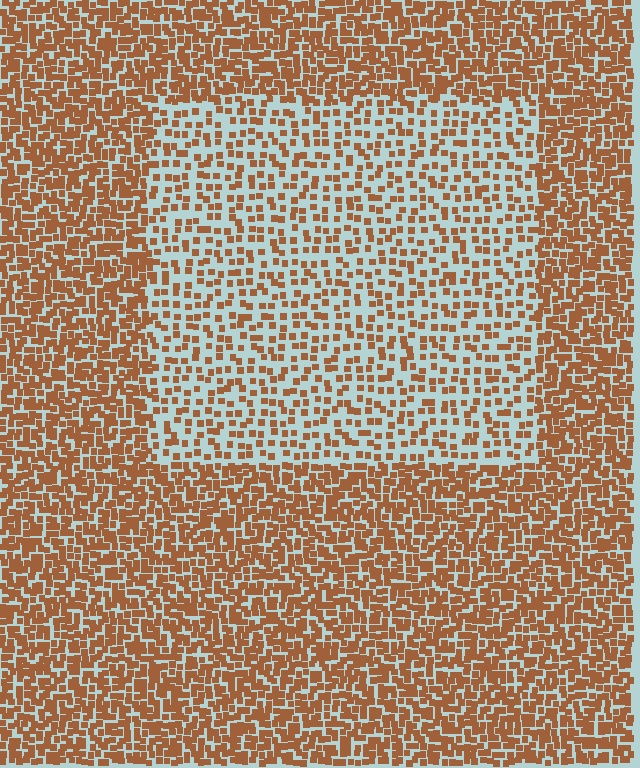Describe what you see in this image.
The image contains small brown elements arranged at two different densities. A rectangle-shaped region is visible where the elements are less densely packed than the surrounding area.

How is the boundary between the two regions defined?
The boundary is defined by a change in element density (approximately 2.1x ratio). All elements are the same color, size, and shape.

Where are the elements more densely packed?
The elements are more densely packed outside the rectangle boundary.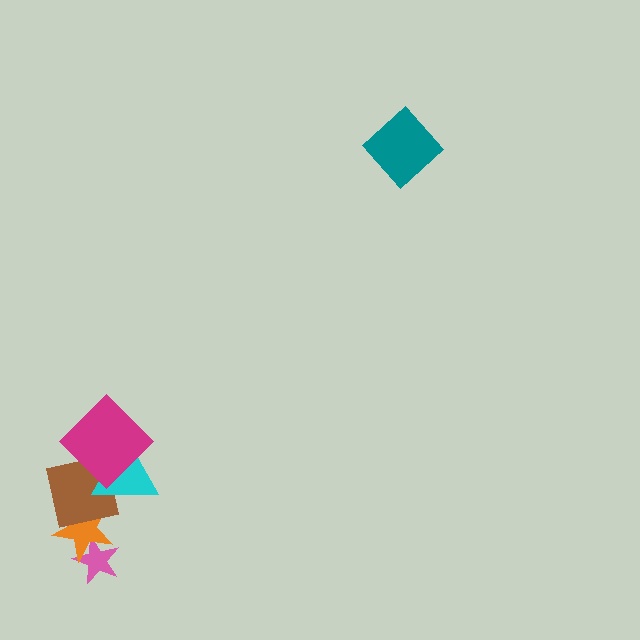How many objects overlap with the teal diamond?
0 objects overlap with the teal diamond.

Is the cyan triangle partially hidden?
Yes, it is partially covered by another shape.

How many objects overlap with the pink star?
1 object overlaps with the pink star.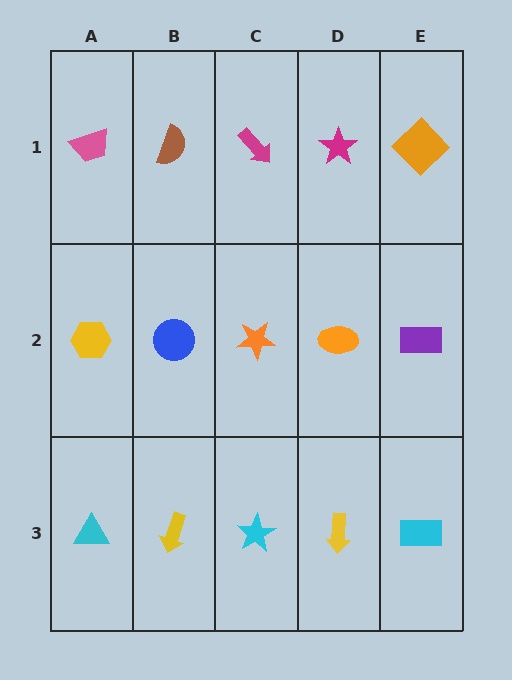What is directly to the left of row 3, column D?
A cyan star.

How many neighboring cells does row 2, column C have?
4.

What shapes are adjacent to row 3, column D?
An orange ellipse (row 2, column D), a cyan star (row 3, column C), a cyan rectangle (row 3, column E).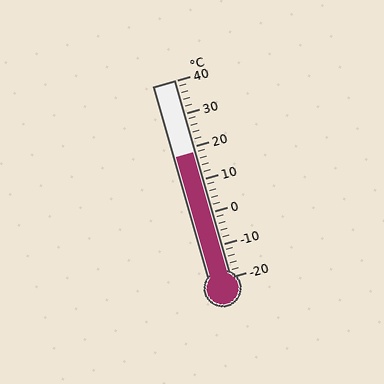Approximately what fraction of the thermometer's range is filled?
The thermometer is filled to approximately 65% of its range.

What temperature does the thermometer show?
The thermometer shows approximately 18°C.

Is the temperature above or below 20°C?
The temperature is below 20°C.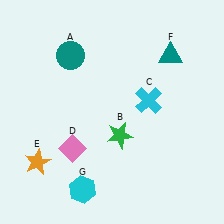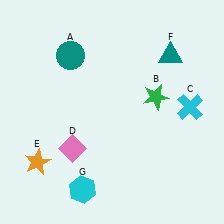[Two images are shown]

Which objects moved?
The objects that moved are: the green star (B), the cyan cross (C).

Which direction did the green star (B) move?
The green star (B) moved up.